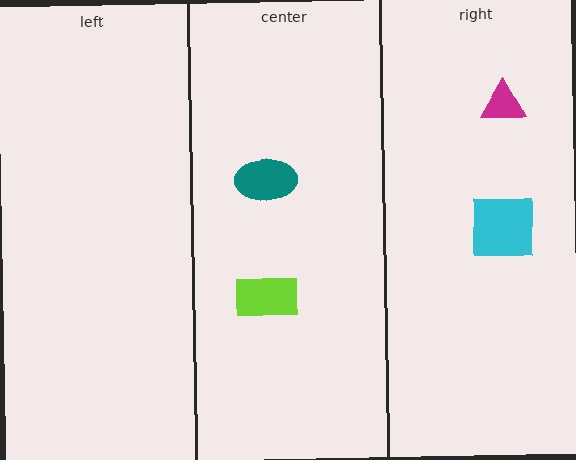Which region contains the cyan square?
The right region.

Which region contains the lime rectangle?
The center region.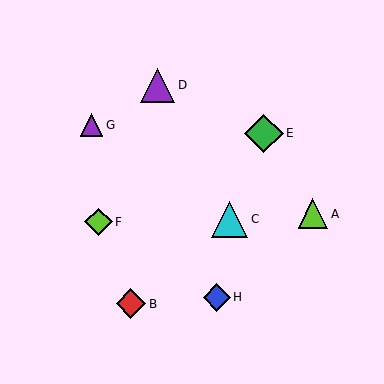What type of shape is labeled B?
Shape B is a red diamond.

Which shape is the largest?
The green diamond (labeled E) is the largest.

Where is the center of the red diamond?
The center of the red diamond is at (131, 304).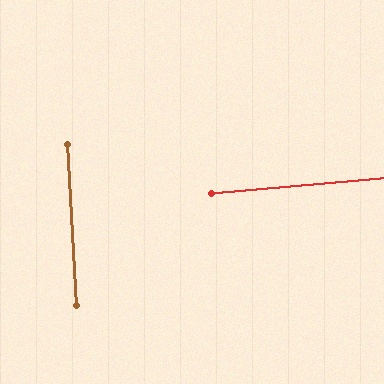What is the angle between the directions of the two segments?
Approximately 88 degrees.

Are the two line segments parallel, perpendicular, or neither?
Perpendicular — they meet at approximately 88°.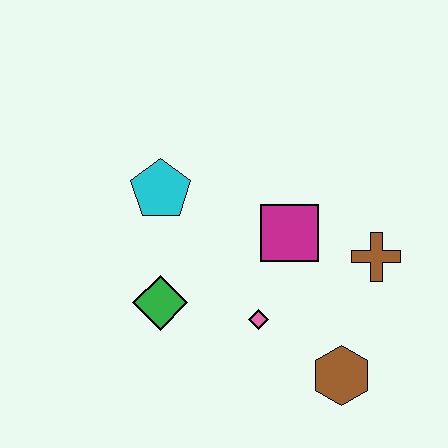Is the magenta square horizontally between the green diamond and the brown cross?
Yes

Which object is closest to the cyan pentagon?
The green diamond is closest to the cyan pentagon.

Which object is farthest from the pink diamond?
The cyan pentagon is farthest from the pink diamond.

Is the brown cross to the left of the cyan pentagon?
No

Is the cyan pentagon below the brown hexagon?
No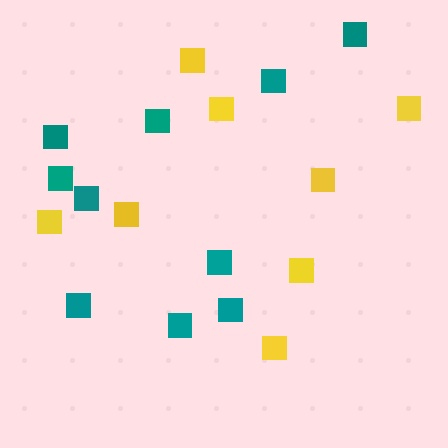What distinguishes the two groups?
There are 2 groups: one group of teal squares (10) and one group of yellow squares (8).